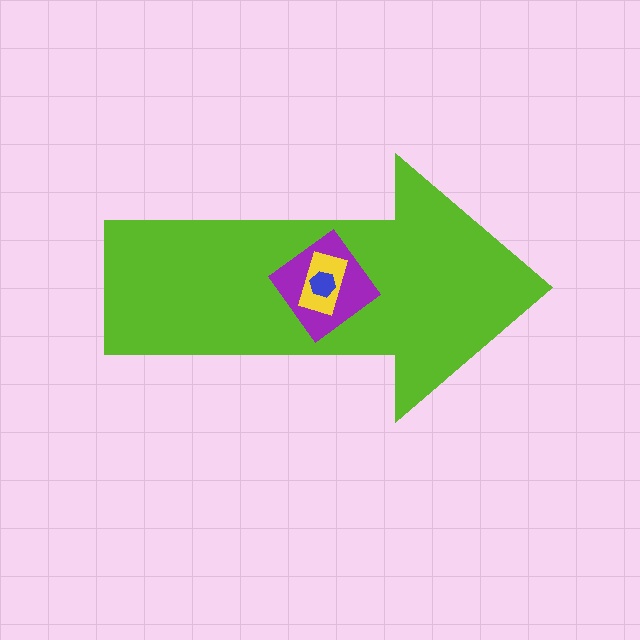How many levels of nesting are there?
4.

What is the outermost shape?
The lime arrow.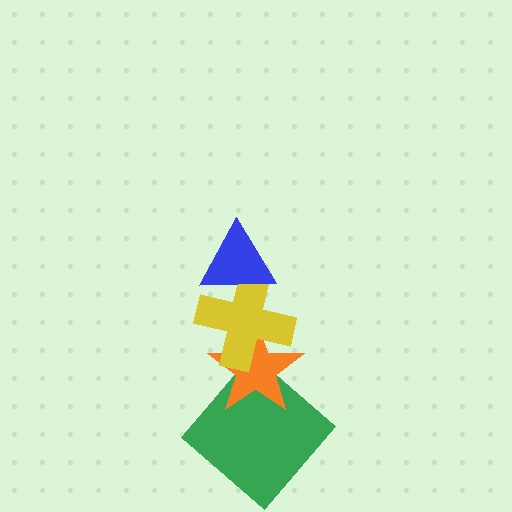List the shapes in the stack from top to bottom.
From top to bottom: the blue triangle, the yellow cross, the orange star, the green diamond.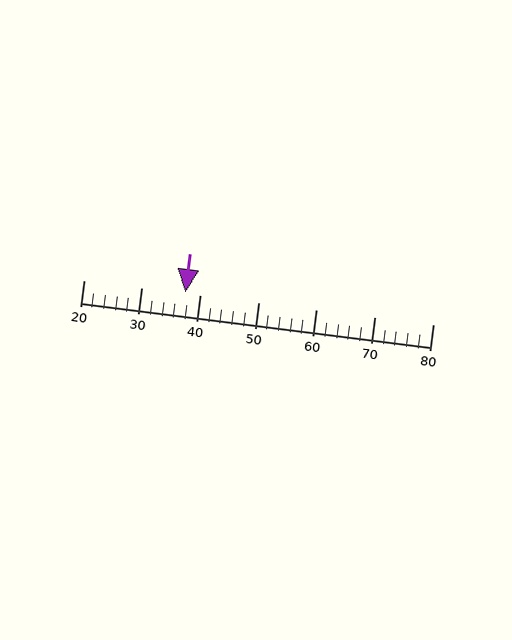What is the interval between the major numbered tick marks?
The major tick marks are spaced 10 units apart.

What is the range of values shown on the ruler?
The ruler shows values from 20 to 80.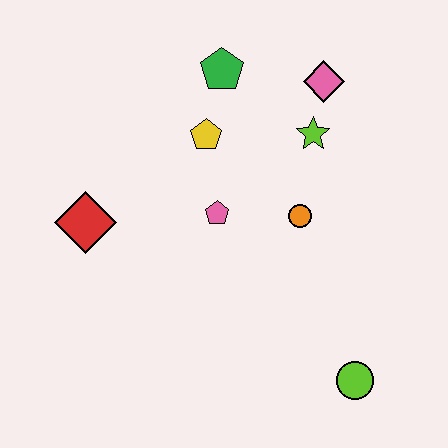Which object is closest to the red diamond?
The pink pentagon is closest to the red diamond.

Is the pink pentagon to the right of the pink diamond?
No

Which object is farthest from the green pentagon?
The lime circle is farthest from the green pentagon.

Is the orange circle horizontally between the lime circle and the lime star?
No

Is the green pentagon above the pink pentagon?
Yes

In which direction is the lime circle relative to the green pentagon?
The lime circle is below the green pentagon.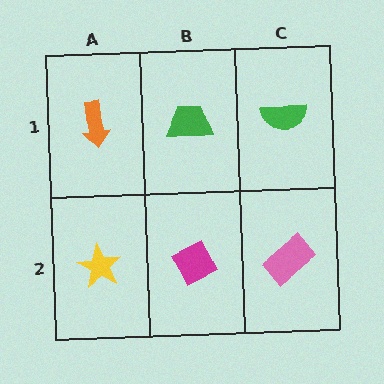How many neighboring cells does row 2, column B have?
3.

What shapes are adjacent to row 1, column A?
A yellow star (row 2, column A), a green trapezoid (row 1, column B).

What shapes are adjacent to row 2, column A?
An orange arrow (row 1, column A), a magenta diamond (row 2, column B).